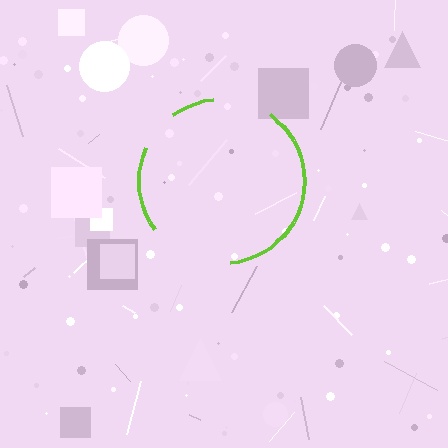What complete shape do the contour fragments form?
The contour fragments form a circle.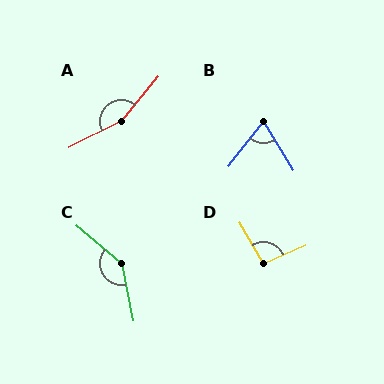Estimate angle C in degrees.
Approximately 142 degrees.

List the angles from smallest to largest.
B (70°), D (97°), C (142°), A (156°).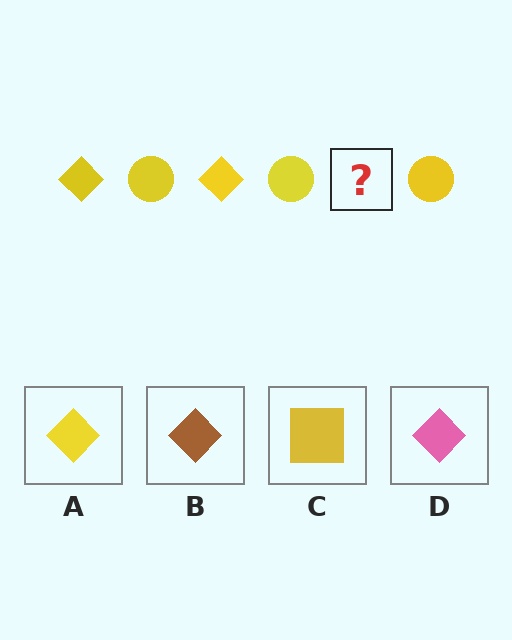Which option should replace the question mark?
Option A.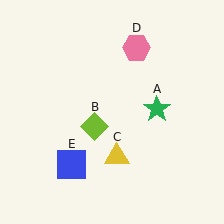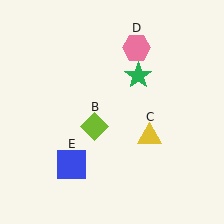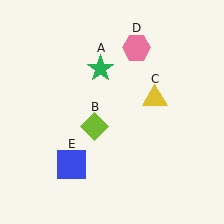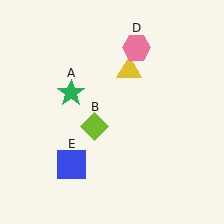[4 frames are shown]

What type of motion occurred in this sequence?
The green star (object A), yellow triangle (object C) rotated counterclockwise around the center of the scene.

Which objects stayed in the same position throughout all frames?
Lime diamond (object B) and pink hexagon (object D) and blue square (object E) remained stationary.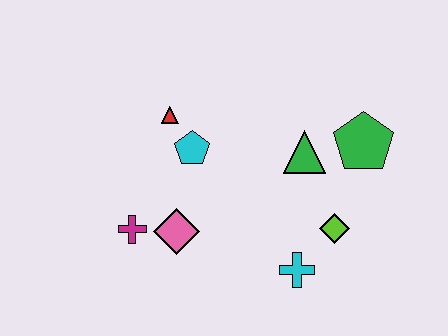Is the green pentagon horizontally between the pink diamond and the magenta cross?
No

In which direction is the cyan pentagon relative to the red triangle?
The cyan pentagon is below the red triangle.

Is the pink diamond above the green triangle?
No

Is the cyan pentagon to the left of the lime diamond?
Yes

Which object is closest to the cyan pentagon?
The red triangle is closest to the cyan pentagon.